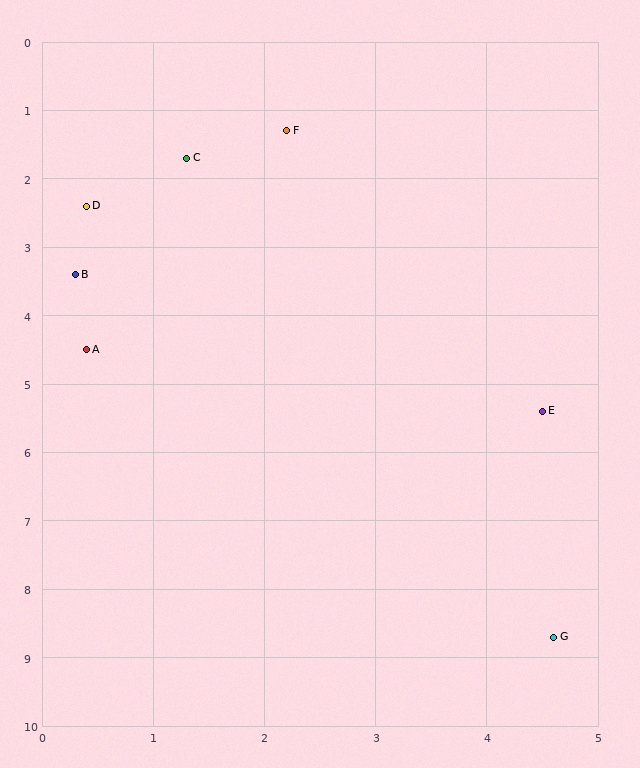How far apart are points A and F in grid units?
Points A and F are about 3.7 grid units apart.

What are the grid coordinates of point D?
Point D is at approximately (0.4, 2.4).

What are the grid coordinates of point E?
Point E is at approximately (4.5, 5.4).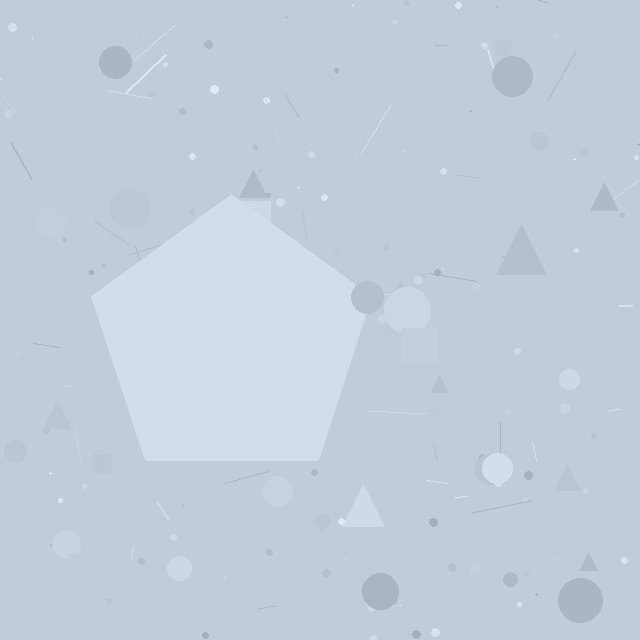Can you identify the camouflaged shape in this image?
The camouflaged shape is a pentagon.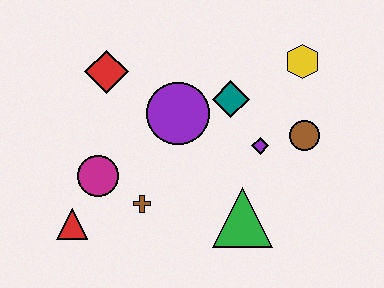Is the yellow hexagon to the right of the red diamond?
Yes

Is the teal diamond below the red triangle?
No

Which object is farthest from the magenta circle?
The yellow hexagon is farthest from the magenta circle.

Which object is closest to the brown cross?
The magenta circle is closest to the brown cross.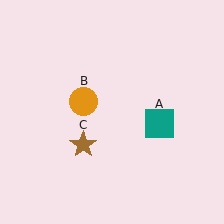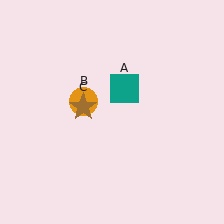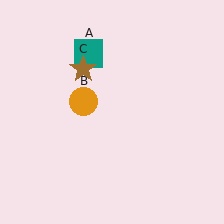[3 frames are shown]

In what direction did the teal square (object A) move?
The teal square (object A) moved up and to the left.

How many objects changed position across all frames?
2 objects changed position: teal square (object A), brown star (object C).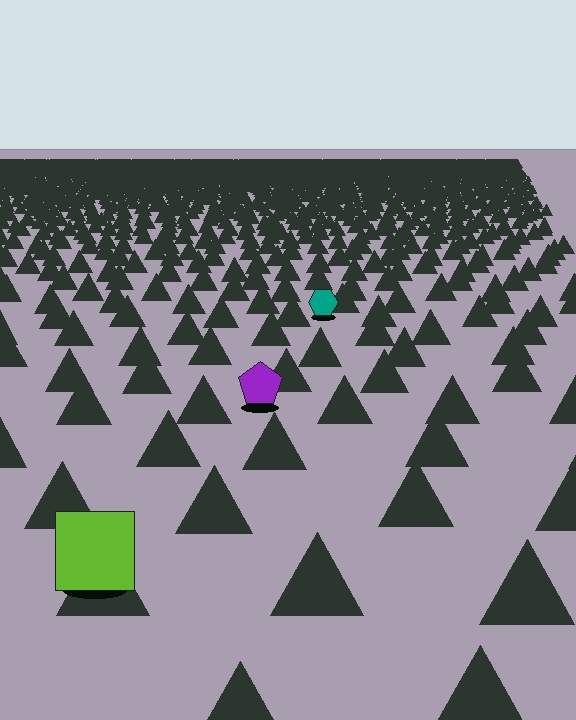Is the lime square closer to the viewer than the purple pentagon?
Yes. The lime square is closer — you can tell from the texture gradient: the ground texture is coarser near it.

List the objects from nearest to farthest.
From nearest to farthest: the lime square, the purple pentagon, the teal hexagon.